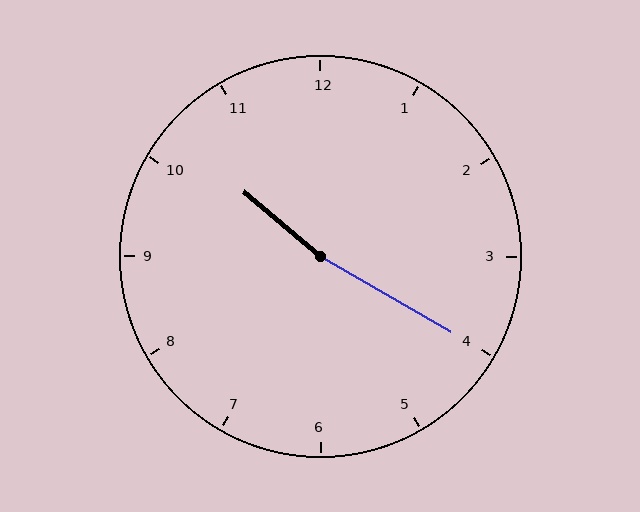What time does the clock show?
10:20.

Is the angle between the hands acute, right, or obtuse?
It is obtuse.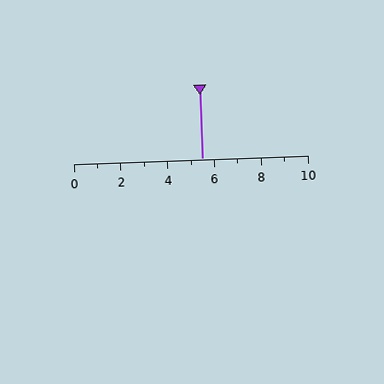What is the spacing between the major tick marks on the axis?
The major ticks are spaced 2 apart.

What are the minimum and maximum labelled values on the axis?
The axis runs from 0 to 10.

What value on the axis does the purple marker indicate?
The marker indicates approximately 5.5.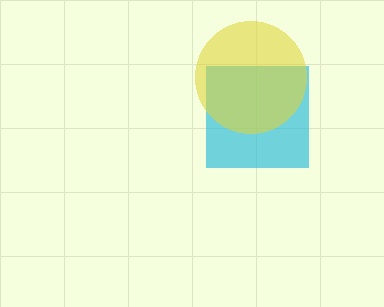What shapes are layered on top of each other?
The layered shapes are: a cyan square, a yellow circle.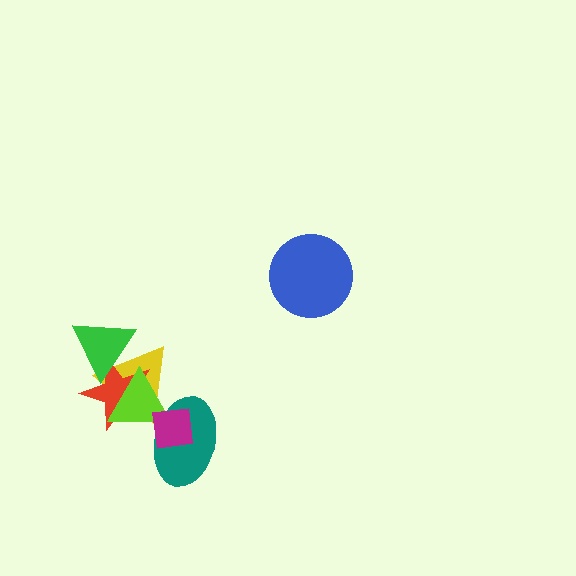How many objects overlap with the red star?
3 objects overlap with the red star.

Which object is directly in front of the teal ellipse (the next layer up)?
The lime triangle is directly in front of the teal ellipse.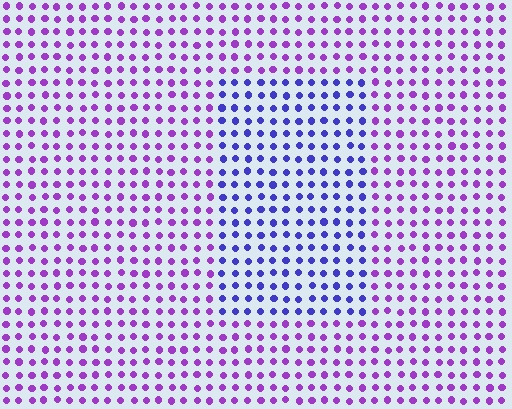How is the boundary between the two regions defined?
The boundary is defined purely by a slight shift in hue (about 41 degrees). Spacing, size, and orientation are identical on both sides.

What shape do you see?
I see a rectangle.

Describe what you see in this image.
The image is filled with small purple elements in a uniform arrangement. A rectangle-shaped region is visible where the elements are tinted to a slightly different hue, forming a subtle color boundary.